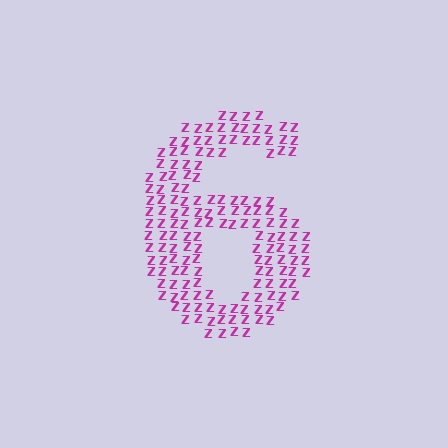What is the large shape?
The large shape is the digit 6.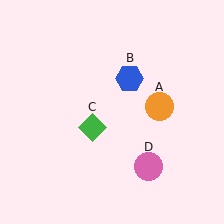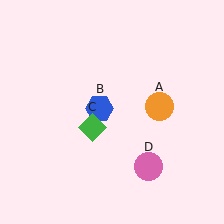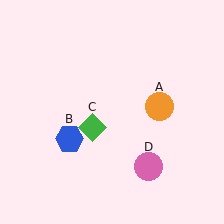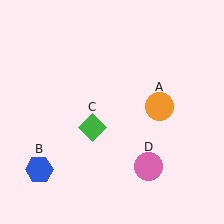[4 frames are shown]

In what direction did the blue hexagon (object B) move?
The blue hexagon (object B) moved down and to the left.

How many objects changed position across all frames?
1 object changed position: blue hexagon (object B).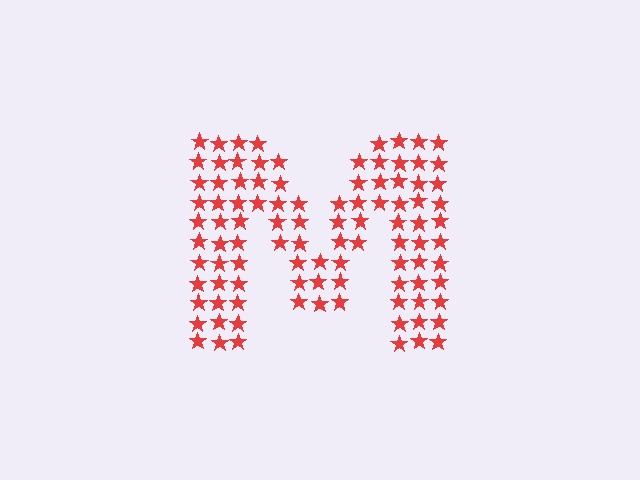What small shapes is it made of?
It is made of small stars.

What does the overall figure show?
The overall figure shows the letter M.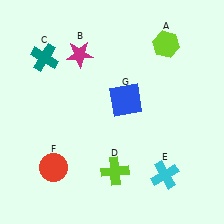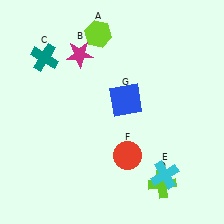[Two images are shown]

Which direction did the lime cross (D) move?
The lime cross (D) moved right.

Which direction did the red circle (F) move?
The red circle (F) moved right.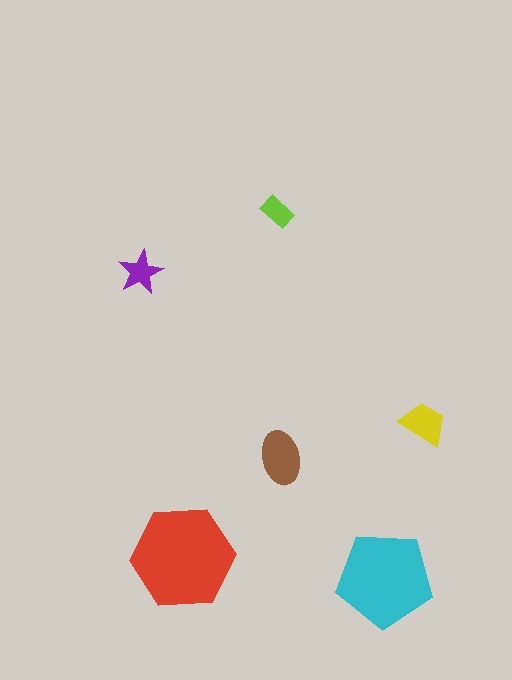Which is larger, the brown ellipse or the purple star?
The brown ellipse.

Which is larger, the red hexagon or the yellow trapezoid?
The red hexagon.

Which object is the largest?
The red hexagon.